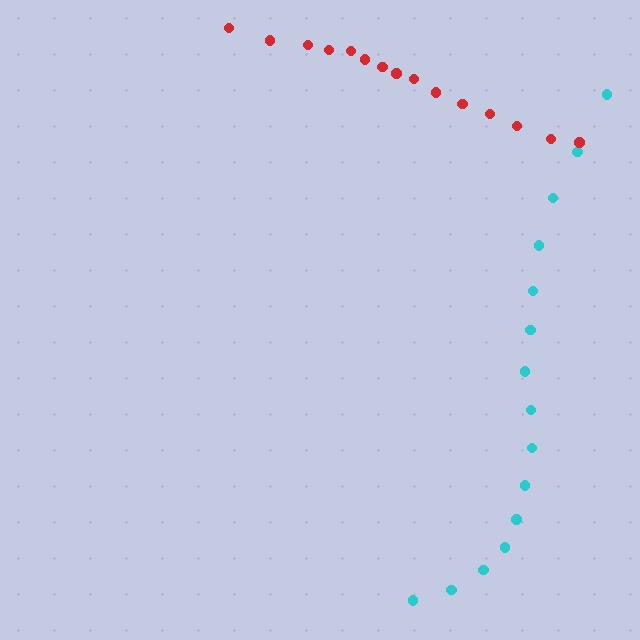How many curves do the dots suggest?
There are 2 distinct paths.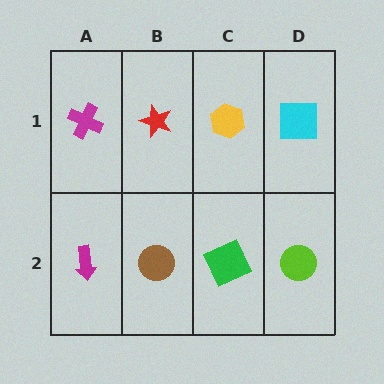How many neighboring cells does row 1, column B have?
3.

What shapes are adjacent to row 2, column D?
A cyan square (row 1, column D), a green square (row 2, column C).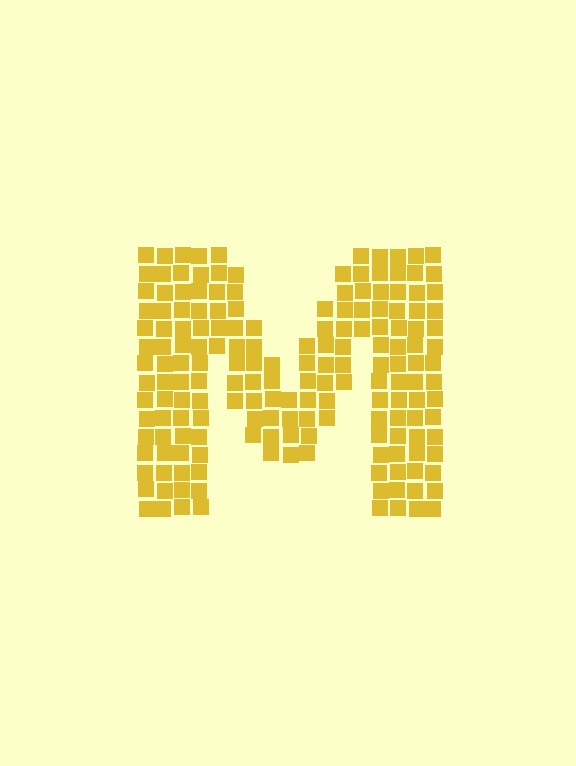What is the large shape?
The large shape is the letter M.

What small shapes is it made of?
It is made of small squares.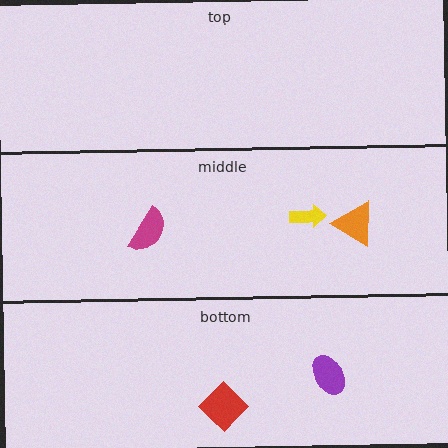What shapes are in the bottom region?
The red diamond, the purple ellipse.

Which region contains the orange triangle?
The middle region.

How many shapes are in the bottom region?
2.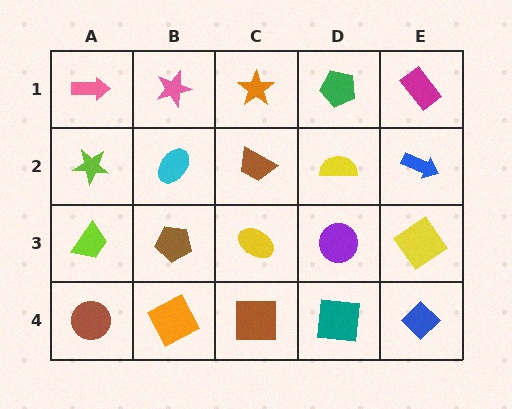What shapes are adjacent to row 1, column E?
A blue arrow (row 2, column E), a green pentagon (row 1, column D).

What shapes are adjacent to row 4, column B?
A brown pentagon (row 3, column B), a brown circle (row 4, column A), a brown square (row 4, column C).